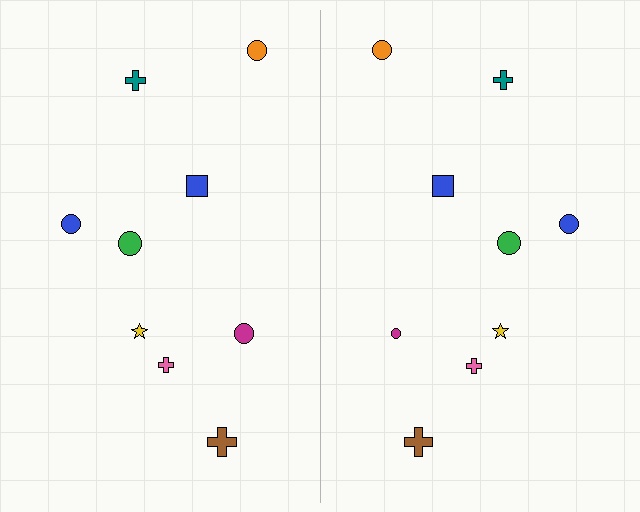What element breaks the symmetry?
The magenta circle on the right side has a different size than its mirror counterpart.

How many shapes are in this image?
There are 18 shapes in this image.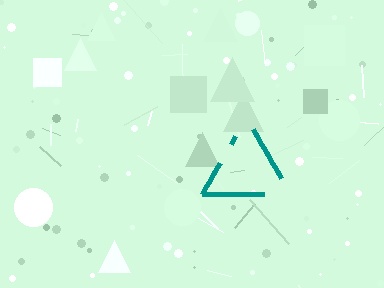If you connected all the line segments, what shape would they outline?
They would outline a triangle.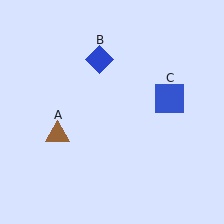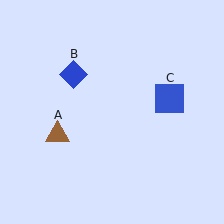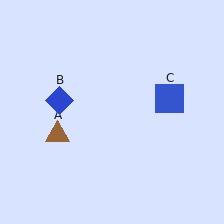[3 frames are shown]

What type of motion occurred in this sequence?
The blue diamond (object B) rotated counterclockwise around the center of the scene.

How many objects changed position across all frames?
1 object changed position: blue diamond (object B).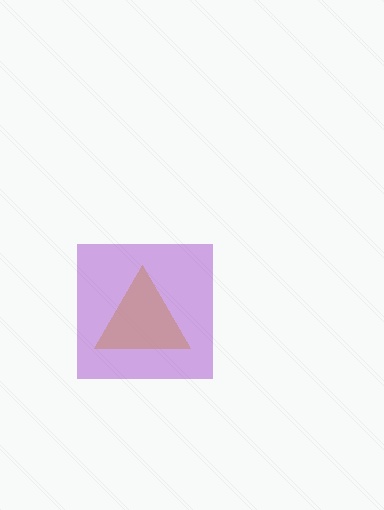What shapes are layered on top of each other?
The layered shapes are: a yellow triangle, a purple square.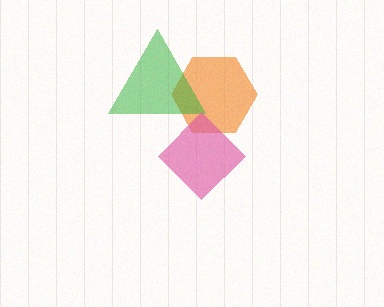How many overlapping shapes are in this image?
There are 3 overlapping shapes in the image.